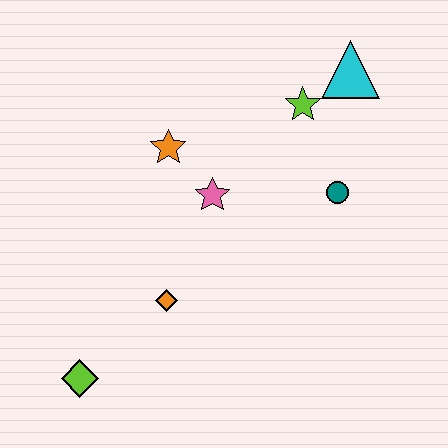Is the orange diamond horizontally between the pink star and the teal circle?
No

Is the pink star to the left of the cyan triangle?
Yes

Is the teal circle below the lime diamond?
No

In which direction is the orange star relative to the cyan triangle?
The orange star is to the left of the cyan triangle.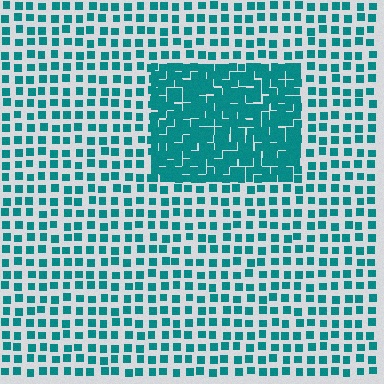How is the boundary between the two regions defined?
The boundary is defined by a change in element density (approximately 2.4x ratio). All elements are the same color, size, and shape.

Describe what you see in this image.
The image contains small teal elements arranged at two different densities. A rectangle-shaped region is visible where the elements are more densely packed than the surrounding area.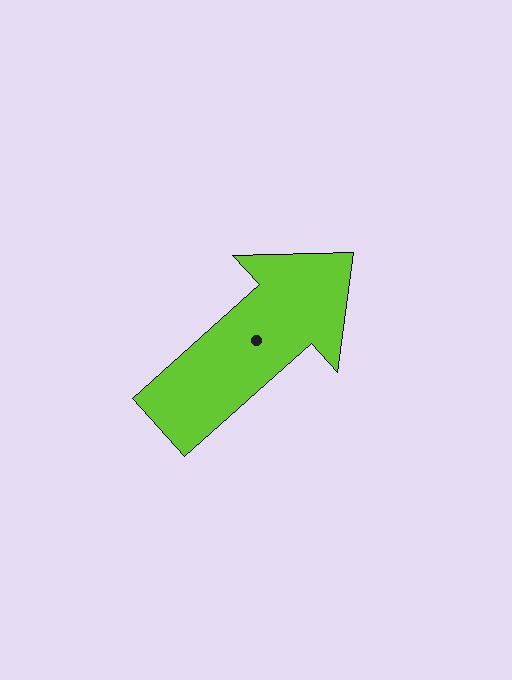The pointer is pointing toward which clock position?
Roughly 2 o'clock.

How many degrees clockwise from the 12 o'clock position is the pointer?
Approximately 48 degrees.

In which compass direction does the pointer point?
Northeast.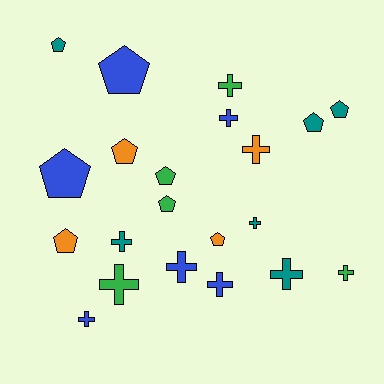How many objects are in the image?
There are 21 objects.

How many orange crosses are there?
There is 1 orange cross.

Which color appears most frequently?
Blue, with 6 objects.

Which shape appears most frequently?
Cross, with 11 objects.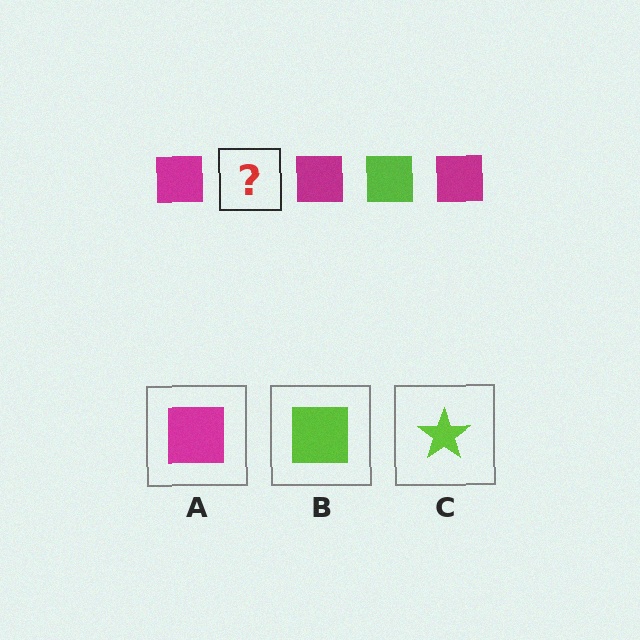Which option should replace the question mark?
Option B.